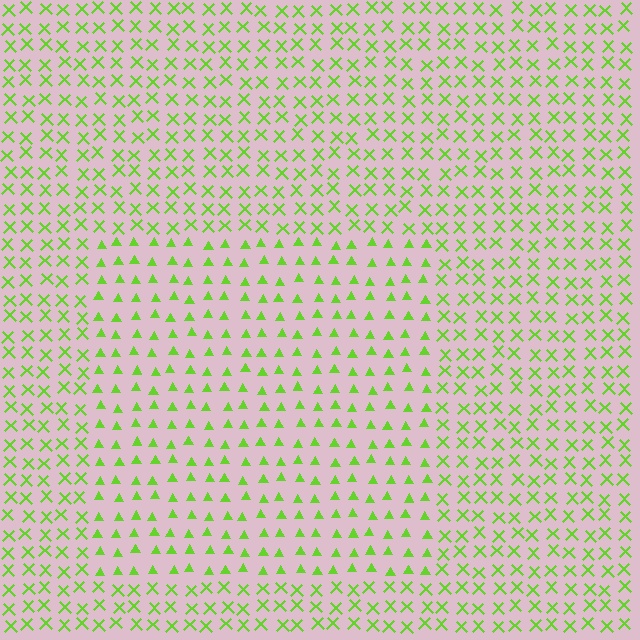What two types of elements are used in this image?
The image uses triangles inside the rectangle region and X marks outside it.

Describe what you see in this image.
The image is filled with small lime elements arranged in a uniform grid. A rectangle-shaped region contains triangles, while the surrounding area contains X marks. The boundary is defined purely by the change in element shape.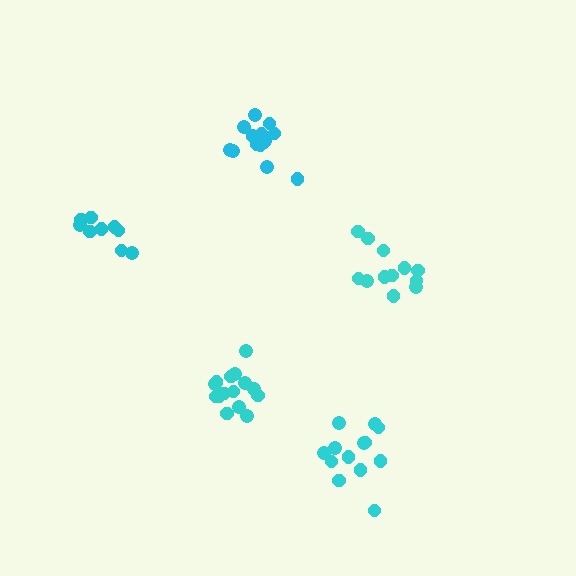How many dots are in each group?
Group 1: 15 dots, Group 2: 9 dots, Group 3: 12 dots, Group 4: 13 dots, Group 5: 15 dots (64 total).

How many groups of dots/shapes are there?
There are 5 groups.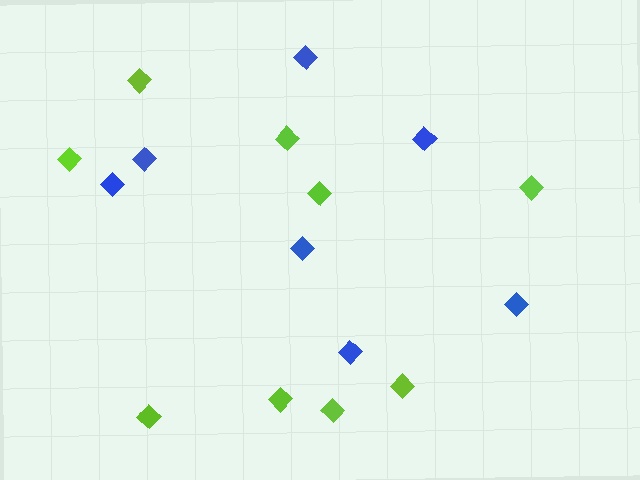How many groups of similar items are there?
There are 2 groups: one group of lime diamonds (9) and one group of blue diamonds (7).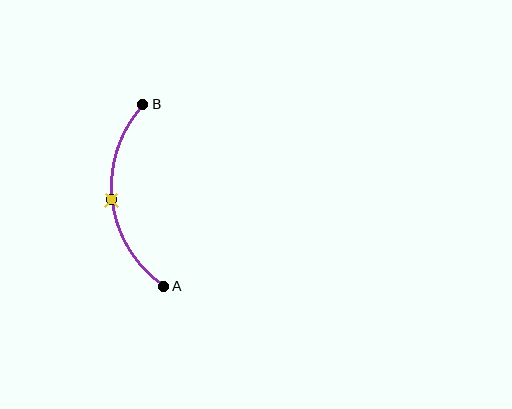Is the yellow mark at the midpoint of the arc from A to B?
Yes. The yellow mark lies on the arc at equal arc-length from both A and B — it is the arc midpoint.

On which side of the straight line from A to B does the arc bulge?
The arc bulges to the left of the straight line connecting A and B.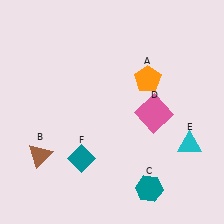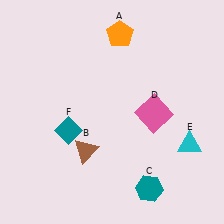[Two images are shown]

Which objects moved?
The objects that moved are: the orange pentagon (A), the brown triangle (B), the teal diamond (F).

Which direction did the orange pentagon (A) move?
The orange pentagon (A) moved up.